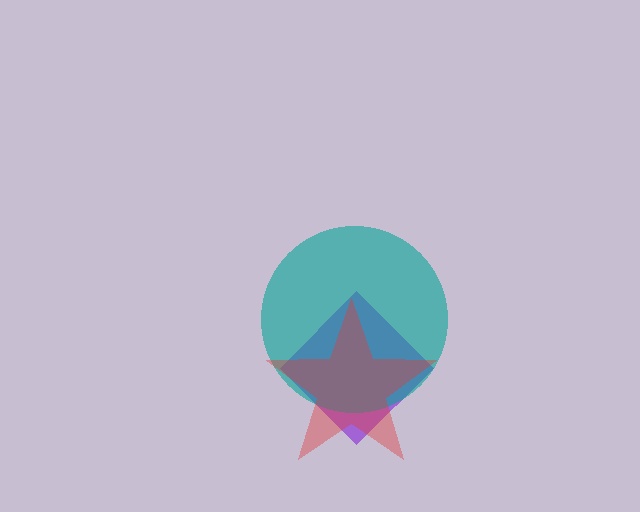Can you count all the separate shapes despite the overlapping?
Yes, there are 3 separate shapes.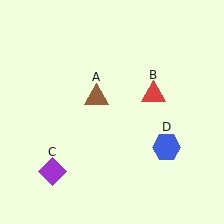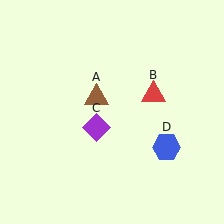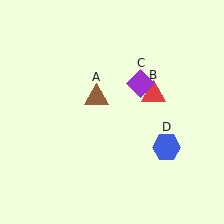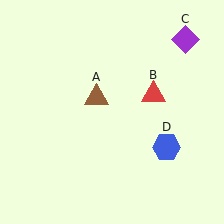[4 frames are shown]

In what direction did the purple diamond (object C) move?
The purple diamond (object C) moved up and to the right.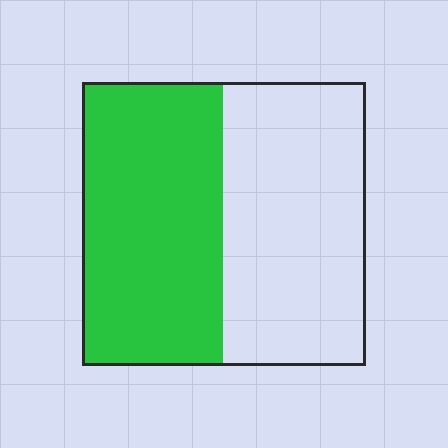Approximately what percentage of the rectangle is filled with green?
Approximately 50%.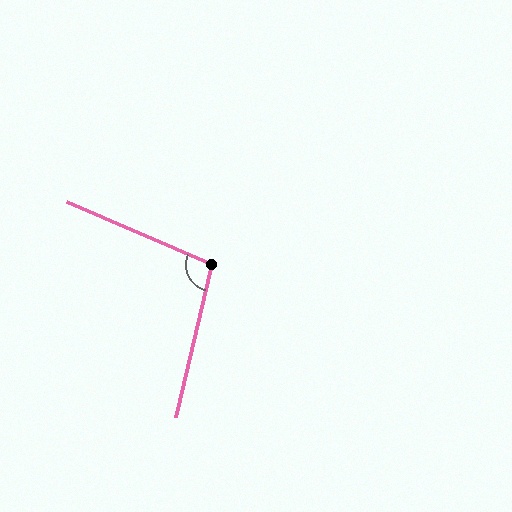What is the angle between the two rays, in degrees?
Approximately 100 degrees.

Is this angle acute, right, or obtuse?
It is obtuse.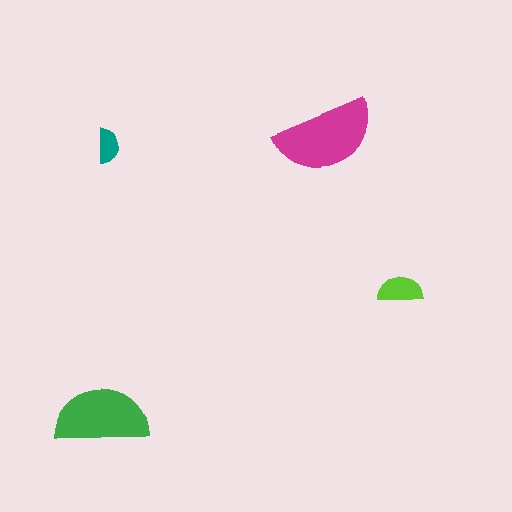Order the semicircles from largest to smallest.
the magenta one, the green one, the lime one, the teal one.